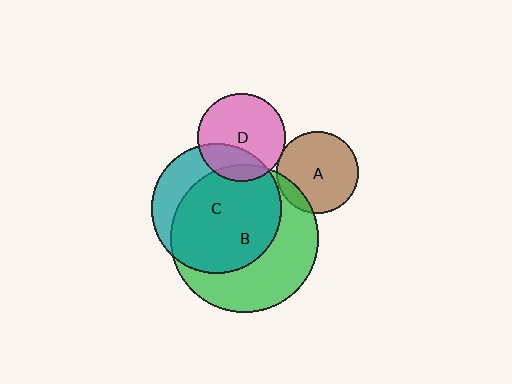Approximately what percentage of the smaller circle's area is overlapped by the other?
Approximately 10%.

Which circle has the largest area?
Circle B (green).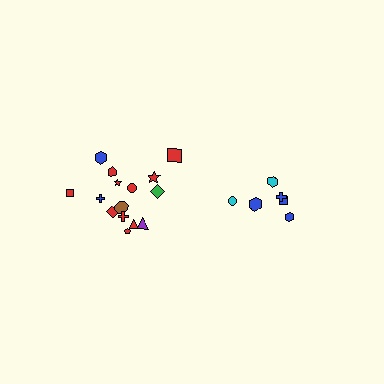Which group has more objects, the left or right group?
The left group.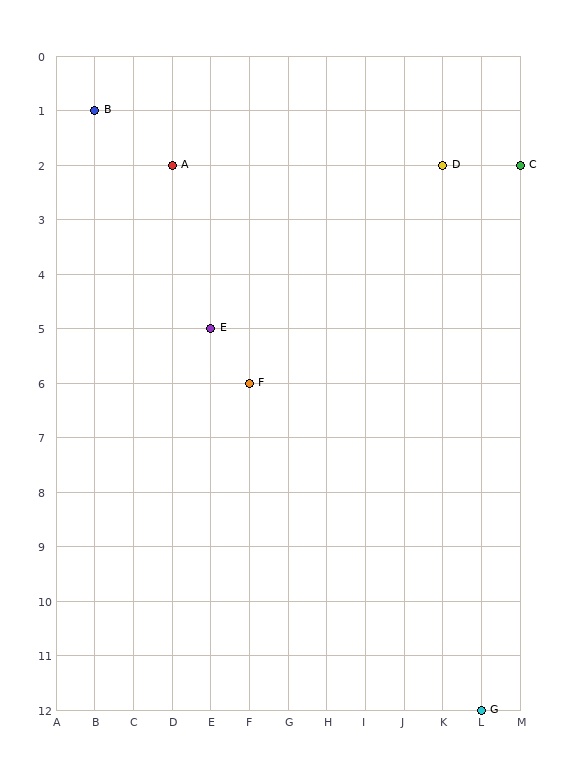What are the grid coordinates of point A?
Point A is at grid coordinates (D, 2).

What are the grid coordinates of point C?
Point C is at grid coordinates (M, 2).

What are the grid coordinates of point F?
Point F is at grid coordinates (F, 6).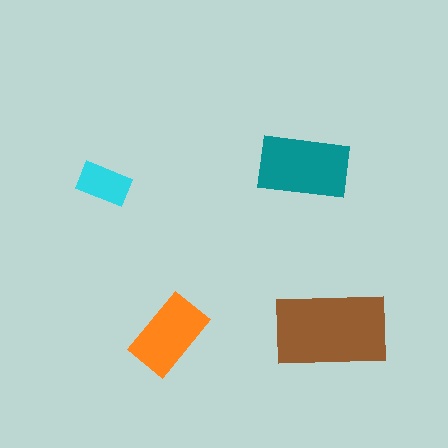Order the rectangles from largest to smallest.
the brown one, the teal one, the orange one, the cyan one.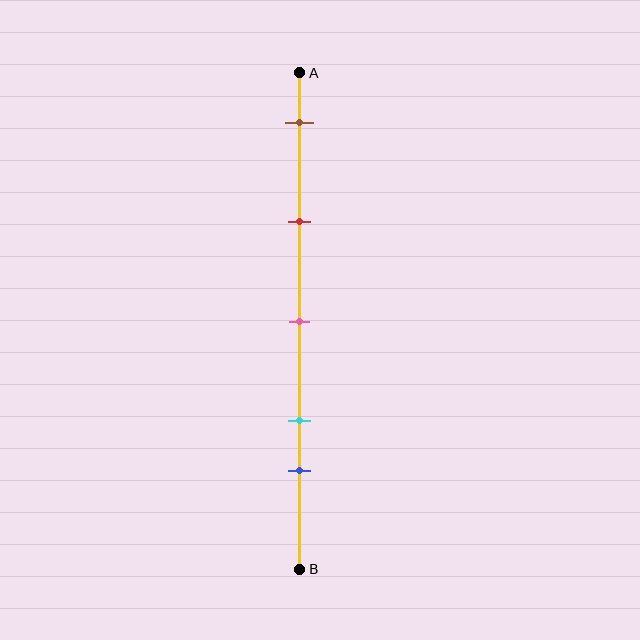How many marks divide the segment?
There are 5 marks dividing the segment.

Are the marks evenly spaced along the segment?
No, the marks are not evenly spaced.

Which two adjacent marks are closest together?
The cyan and blue marks are the closest adjacent pair.